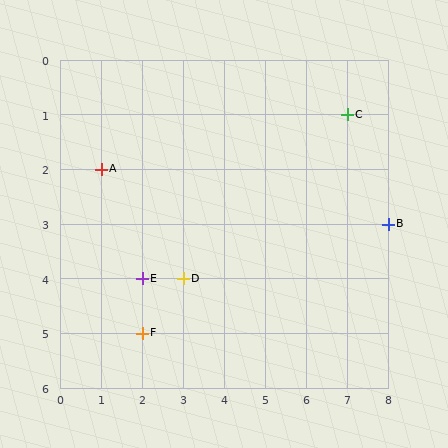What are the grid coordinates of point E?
Point E is at grid coordinates (2, 4).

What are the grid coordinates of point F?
Point F is at grid coordinates (2, 5).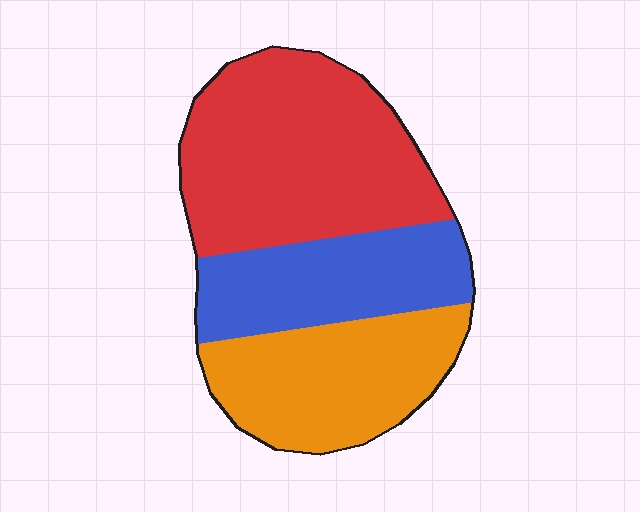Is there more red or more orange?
Red.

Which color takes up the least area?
Blue, at roughly 25%.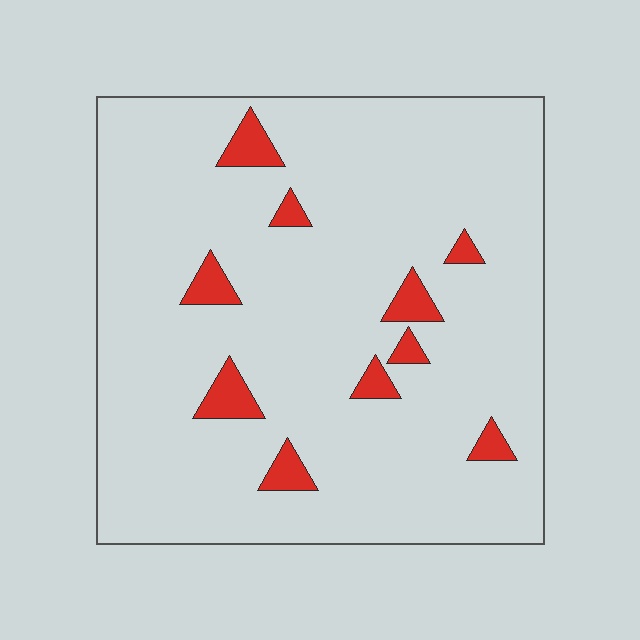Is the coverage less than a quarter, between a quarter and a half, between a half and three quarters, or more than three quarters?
Less than a quarter.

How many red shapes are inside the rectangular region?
10.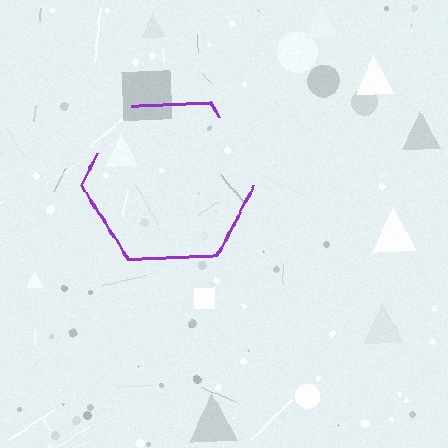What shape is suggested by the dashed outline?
The dashed outline suggests a hexagon.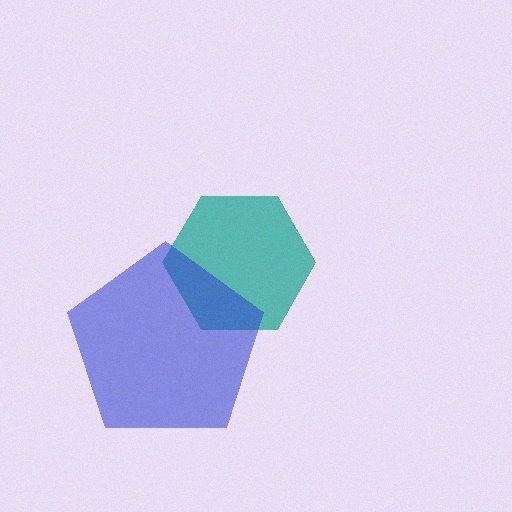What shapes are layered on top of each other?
The layered shapes are: a teal hexagon, a blue pentagon.